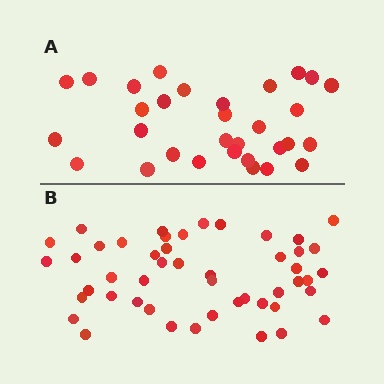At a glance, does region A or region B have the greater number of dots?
Region B (the bottom region) has more dots.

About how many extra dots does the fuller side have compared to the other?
Region B has approximately 15 more dots than region A.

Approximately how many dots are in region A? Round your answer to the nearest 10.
About 30 dots. (The exact count is 31, which rounds to 30.)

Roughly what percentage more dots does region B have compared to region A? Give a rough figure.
About 55% more.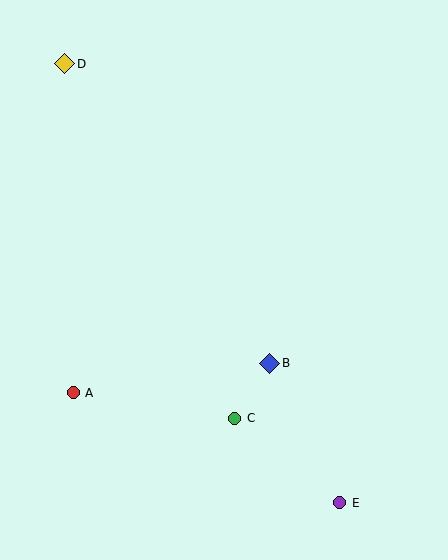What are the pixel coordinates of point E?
Point E is at (340, 503).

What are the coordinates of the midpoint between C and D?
The midpoint between C and D is at (150, 241).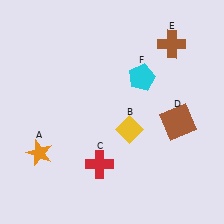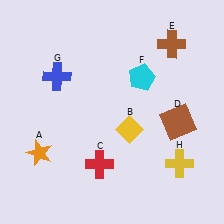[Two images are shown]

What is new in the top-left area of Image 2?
A blue cross (G) was added in the top-left area of Image 2.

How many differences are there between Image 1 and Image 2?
There are 2 differences between the two images.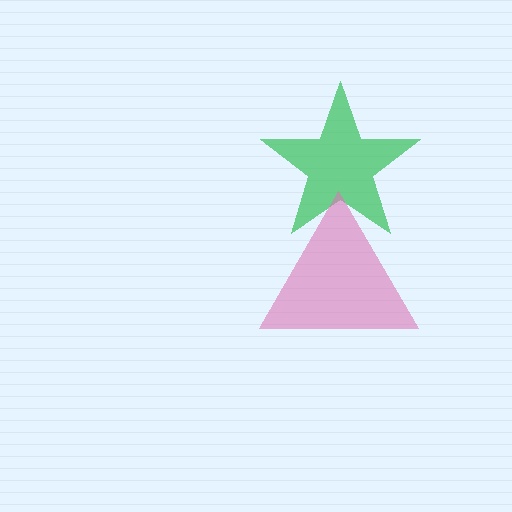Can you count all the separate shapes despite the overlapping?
Yes, there are 2 separate shapes.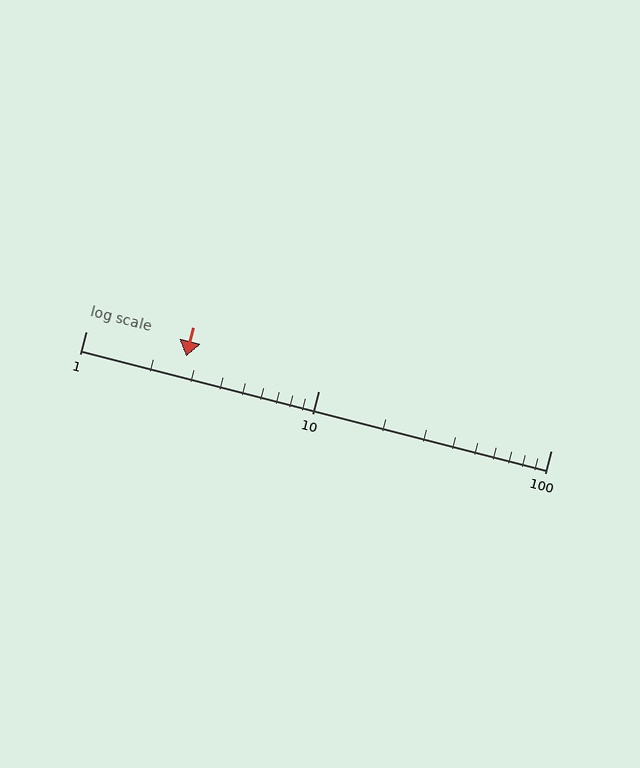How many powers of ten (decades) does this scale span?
The scale spans 2 decades, from 1 to 100.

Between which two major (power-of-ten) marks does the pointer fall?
The pointer is between 1 and 10.